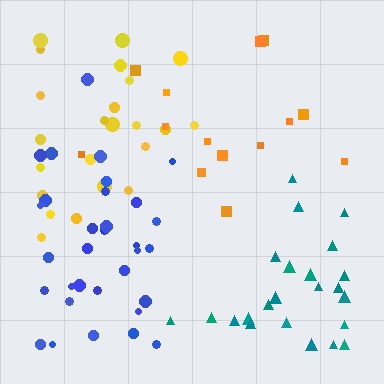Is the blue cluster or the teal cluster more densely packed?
Blue.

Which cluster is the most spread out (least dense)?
Orange.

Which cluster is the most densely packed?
Blue.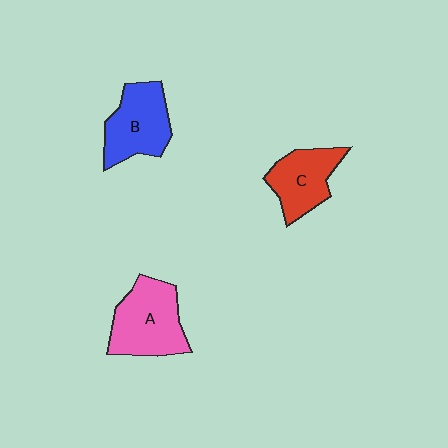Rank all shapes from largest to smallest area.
From largest to smallest: A (pink), B (blue), C (red).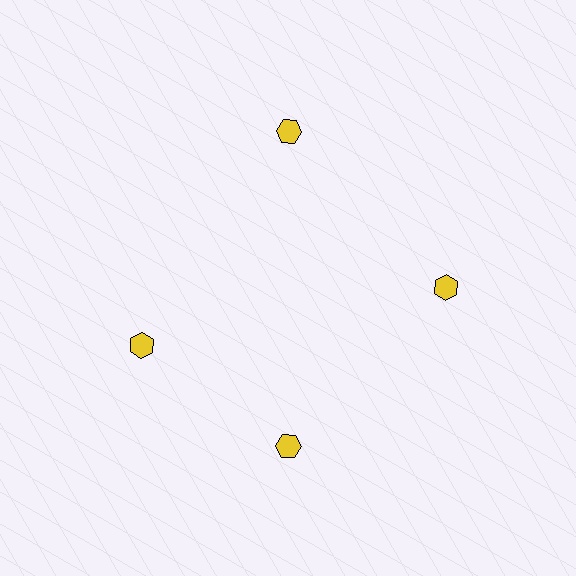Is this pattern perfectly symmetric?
No. The 4 yellow hexagons are arranged in a ring, but one element near the 9 o'clock position is rotated out of alignment along the ring, breaking the 4-fold rotational symmetry.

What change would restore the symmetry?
The symmetry would be restored by rotating it back into even spacing with its neighbors so that all 4 hexagons sit at equal angles and equal distance from the center.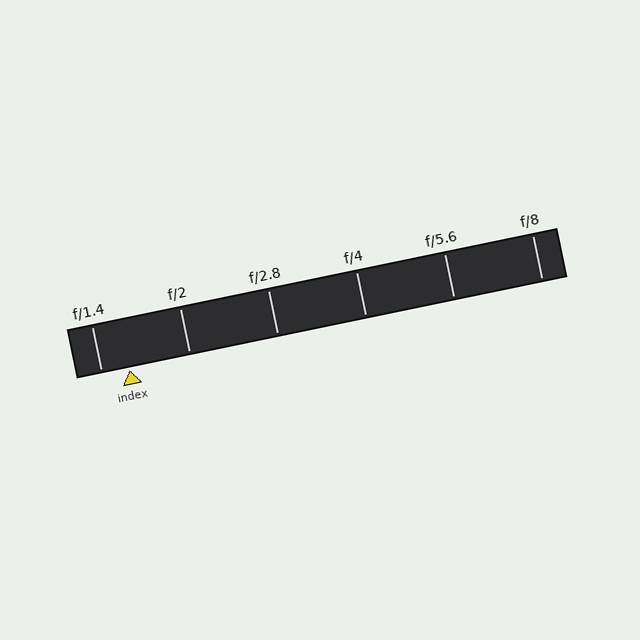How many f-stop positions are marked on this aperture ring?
There are 6 f-stop positions marked.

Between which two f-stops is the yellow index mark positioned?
The index mark is between f/1.4 and f/2.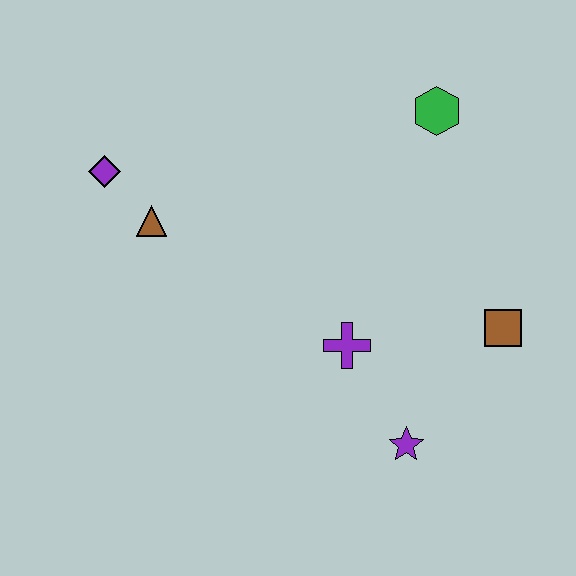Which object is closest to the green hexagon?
The brown square is closest to the green hexagon.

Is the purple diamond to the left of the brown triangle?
Yes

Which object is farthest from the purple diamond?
The brown square is farthest from the purple diamond.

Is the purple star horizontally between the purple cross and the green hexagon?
Yes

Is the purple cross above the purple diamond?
No